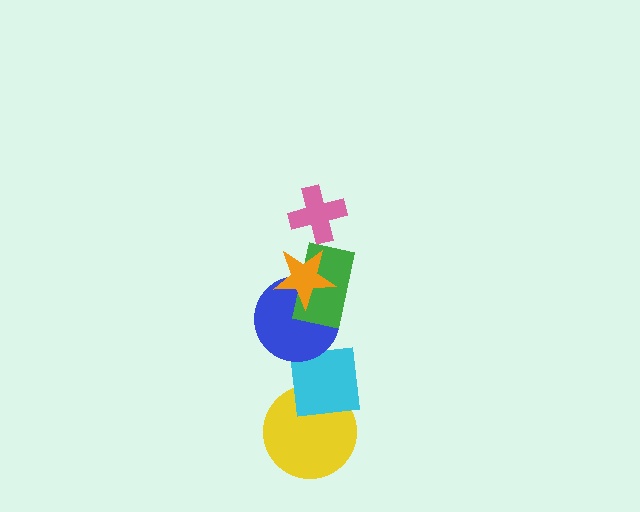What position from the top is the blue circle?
The blue circle is 4th from the top.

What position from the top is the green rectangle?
The green rectangle is 3rd from the top.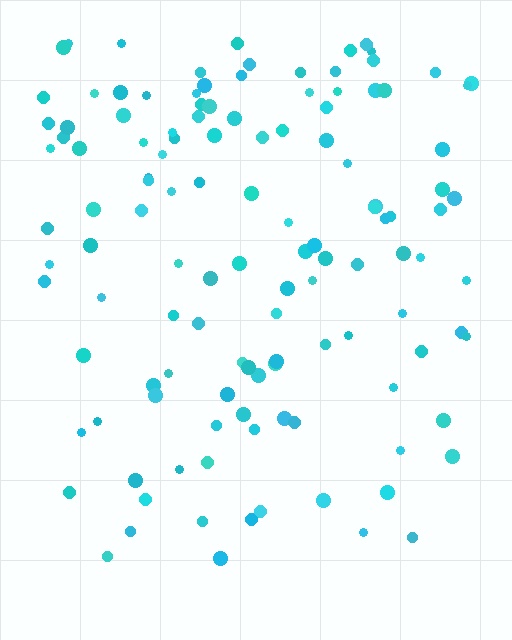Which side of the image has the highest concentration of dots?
The top.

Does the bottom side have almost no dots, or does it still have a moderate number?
Still a moderate number, just noticeably fewer than the top.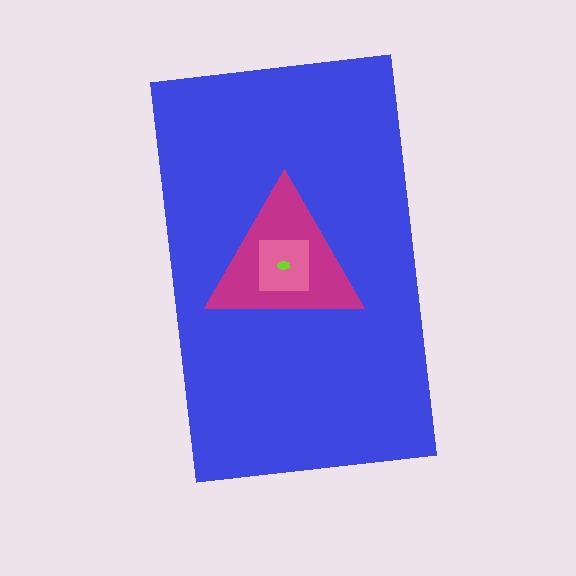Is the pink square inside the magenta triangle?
Yes.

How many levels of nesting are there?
4.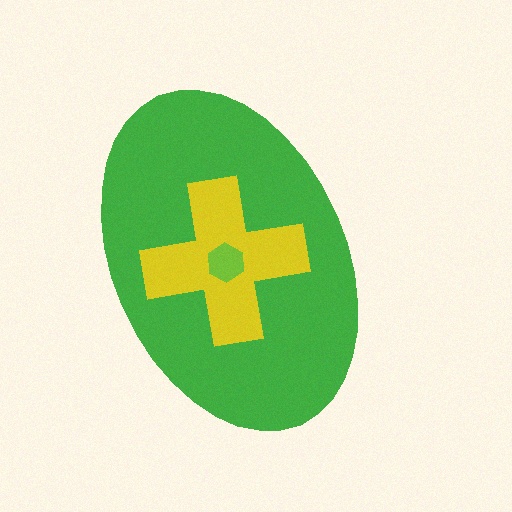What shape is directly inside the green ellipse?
The yellow cross.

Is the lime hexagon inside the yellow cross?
Yes.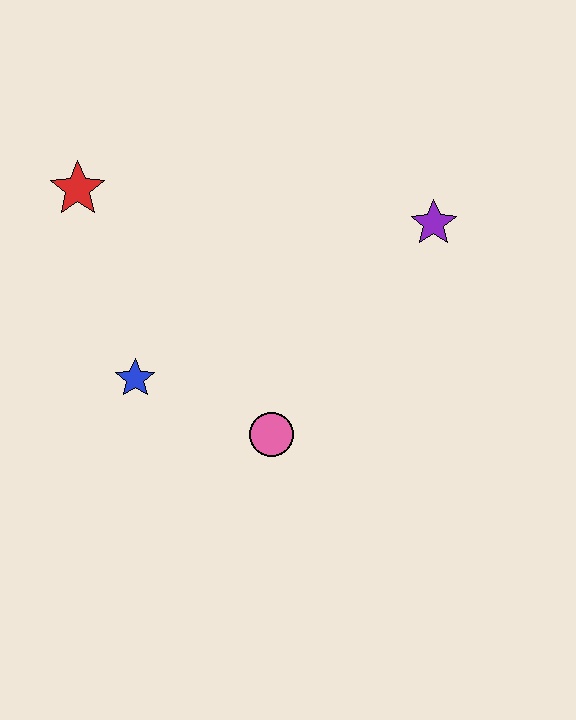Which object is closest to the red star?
The blue star is closest to the red star.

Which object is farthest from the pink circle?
The red star is farthest from the pink circle.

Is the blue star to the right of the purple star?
No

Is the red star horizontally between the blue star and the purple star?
No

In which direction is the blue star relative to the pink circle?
The blue star is to the left of the pink circle.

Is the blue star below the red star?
Yes